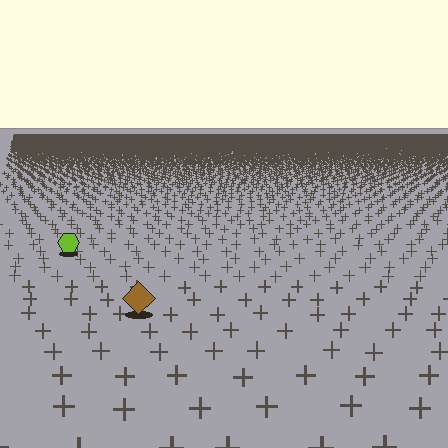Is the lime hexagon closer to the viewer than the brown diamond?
No. The brown diamond is closer — you can tell from the texture gradient: the ground texture is coarser near it.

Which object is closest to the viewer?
The brown diamond is closest. The texture marks near it are larger and more spread out.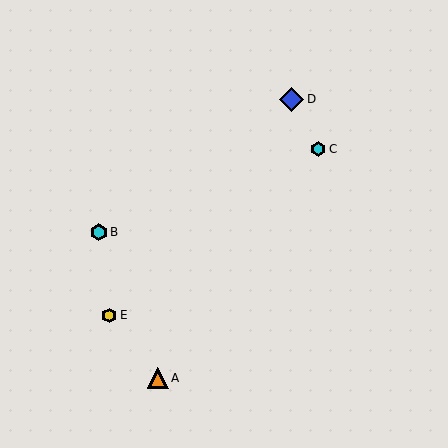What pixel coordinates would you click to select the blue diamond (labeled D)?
Click at (292, 99) to select the blue diamond D.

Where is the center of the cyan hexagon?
The center of the cyan hexagon is at (318, 149).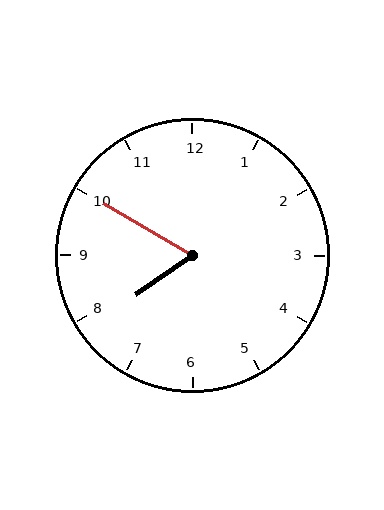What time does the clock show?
7:50.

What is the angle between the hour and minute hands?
Approximately 65 degrees.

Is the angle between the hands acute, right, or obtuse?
It is acute.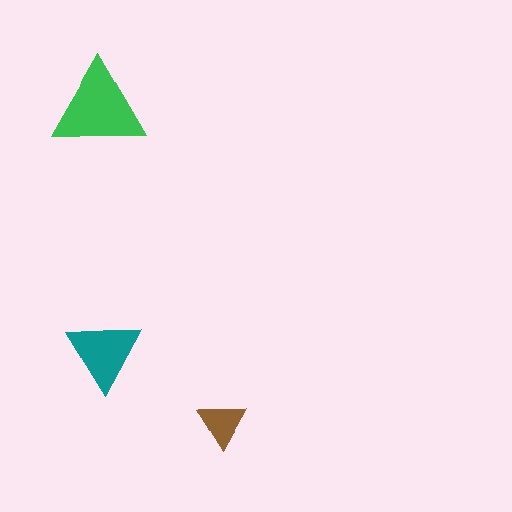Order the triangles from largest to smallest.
the green one, the teal one, the brown one.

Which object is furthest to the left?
The green triangle is leftmost.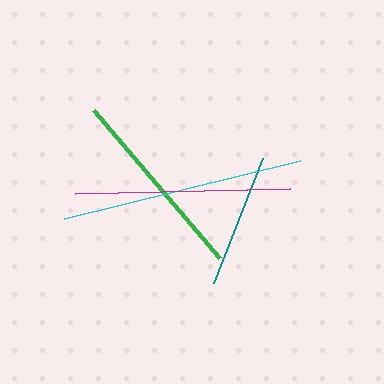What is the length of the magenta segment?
The magenta segment is approximately 215 pixels long.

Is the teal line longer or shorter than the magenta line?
The magenta line is longer than the teal line.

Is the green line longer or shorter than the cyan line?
The cyan line is longer than the green line.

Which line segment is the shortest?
The teal line is the shortest at approximately 135 pixels.